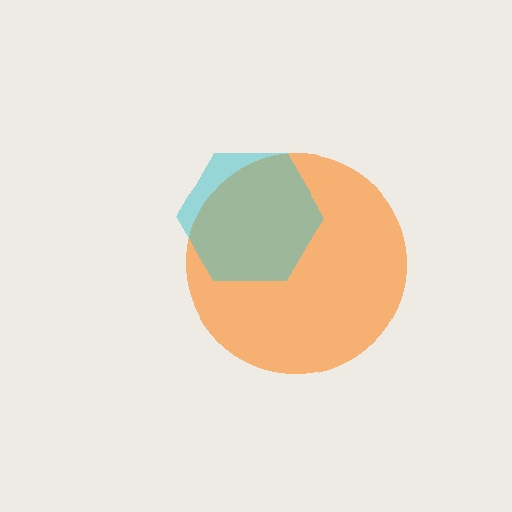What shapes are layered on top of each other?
The layered shapes are: an orange circle, a cyan hexagon.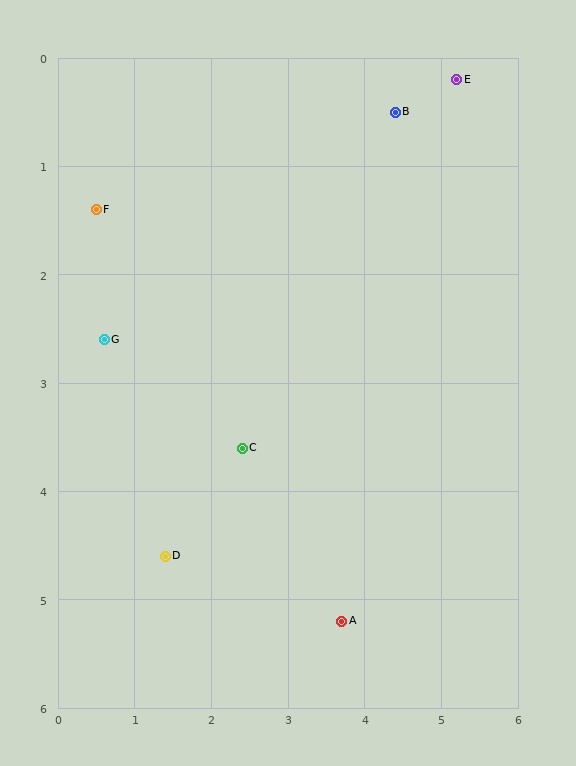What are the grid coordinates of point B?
Point B is at approximately (4.4, 0.5).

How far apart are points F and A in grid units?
Points F and A are about 5.0 grid units apart.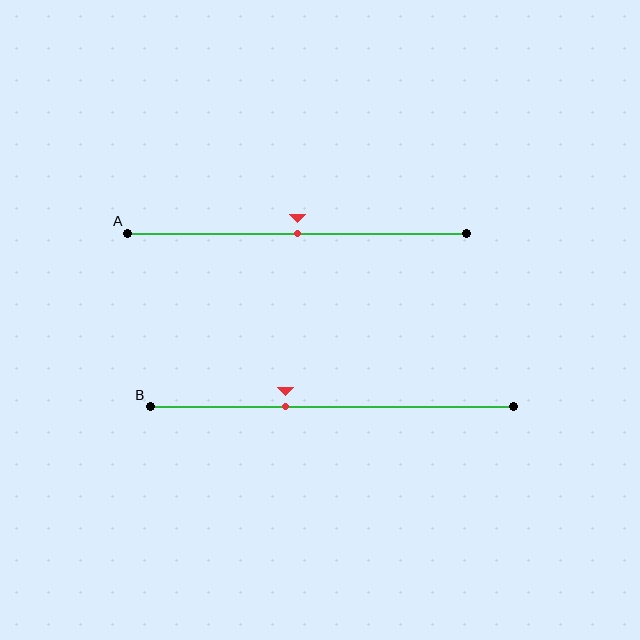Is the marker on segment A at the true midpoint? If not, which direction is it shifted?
Yes, the marker on segment A is at the true midpoint.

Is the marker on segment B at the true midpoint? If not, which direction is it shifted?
No, the marker on segment B is shifted to the left by about 13% of the segment length.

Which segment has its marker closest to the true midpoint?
Segment A has its marker closest to the true midpoint.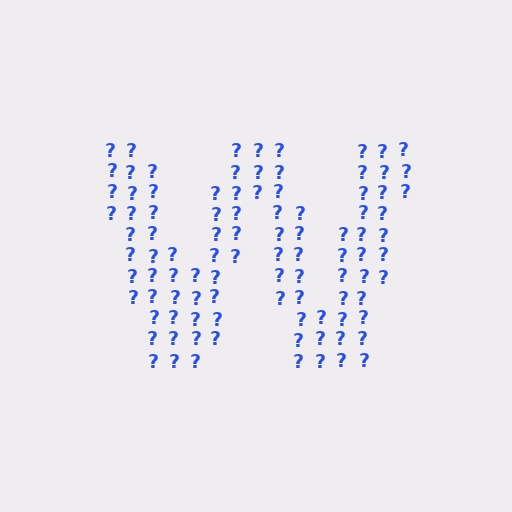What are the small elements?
The small elements are question marks.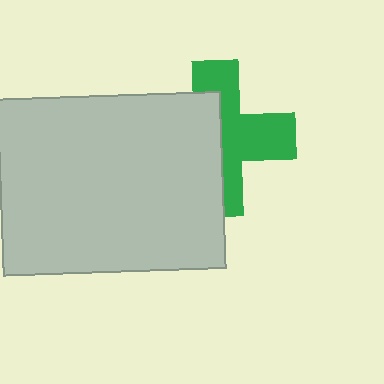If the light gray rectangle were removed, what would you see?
You would see the complete green cross.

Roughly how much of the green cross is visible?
About half of it is visible (roughly 52%).